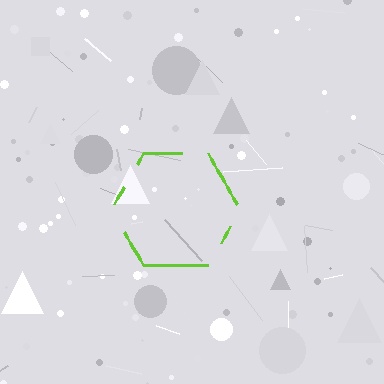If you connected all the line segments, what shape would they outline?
They would outline a hexagon.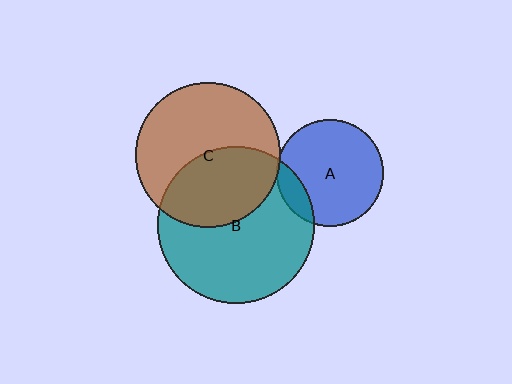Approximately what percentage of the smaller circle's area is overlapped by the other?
Approximately 15%.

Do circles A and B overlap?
Yes.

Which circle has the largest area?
Circle B (teal).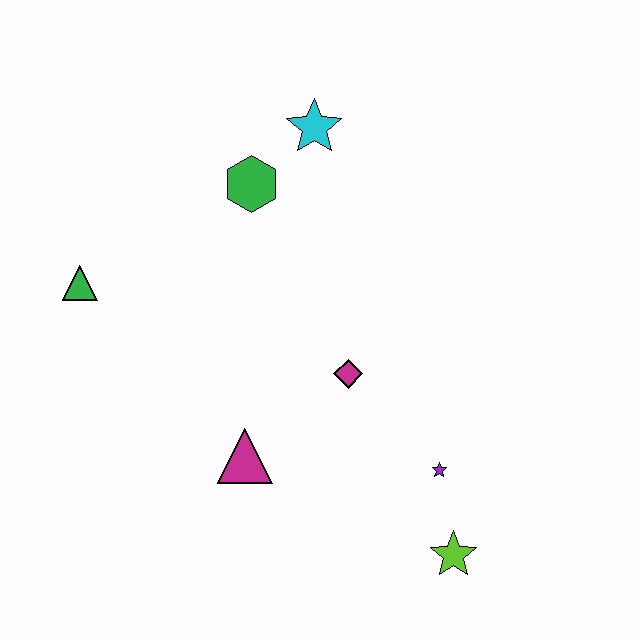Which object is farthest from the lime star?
The green triangle is farthest from the lime star.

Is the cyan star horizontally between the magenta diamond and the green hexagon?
Yes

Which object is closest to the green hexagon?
The cyan star is closest to the green hexagon.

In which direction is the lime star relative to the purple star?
The lime star is below the purple star.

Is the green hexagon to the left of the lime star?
Yes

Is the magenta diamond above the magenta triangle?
Yes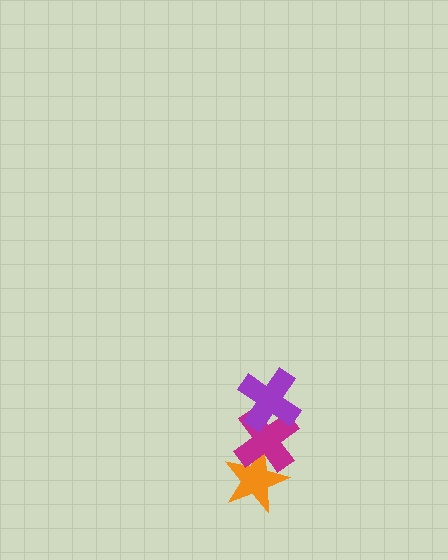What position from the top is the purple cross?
The purple cross is 1st from the top.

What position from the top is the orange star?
The orange star is 3rd from the top.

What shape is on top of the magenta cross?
The purple cross is on top of the magenta cross.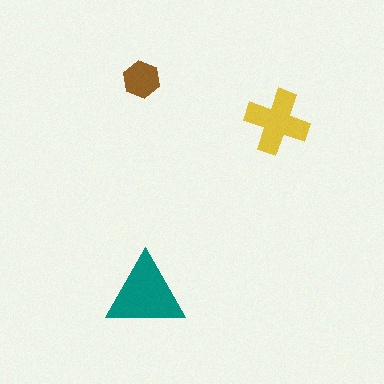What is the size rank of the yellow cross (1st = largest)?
2nd.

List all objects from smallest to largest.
The brown hexagon, the yellow cross, the teal triangle.